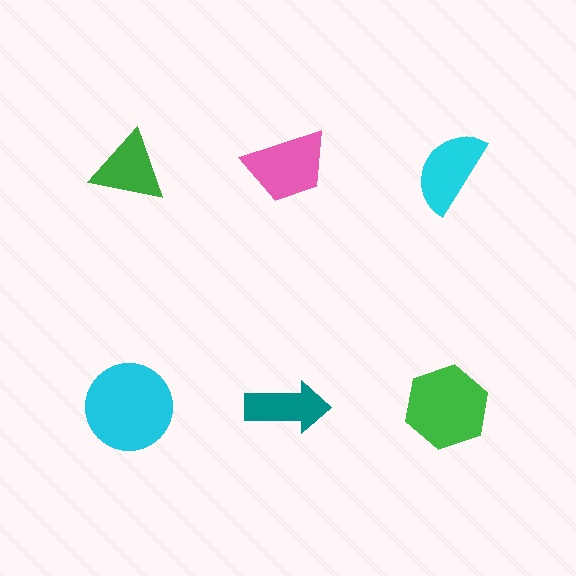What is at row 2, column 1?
A cyan circle.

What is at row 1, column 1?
A green triangle.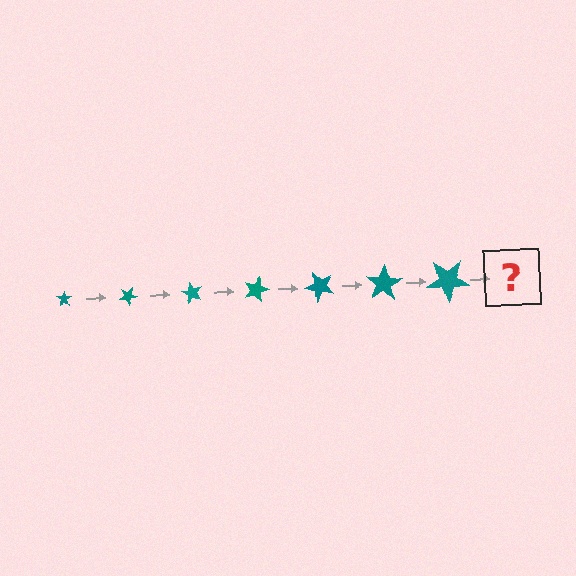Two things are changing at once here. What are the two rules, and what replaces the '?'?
The two rules are that the star grows larger each step and it rotates 30 degrees each step. The '?' should be a star, larger than the previous one and rotated 210 degrees from the start.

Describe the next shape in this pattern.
It should be a star, larger than the previous one and rotated 210 degrees from the start.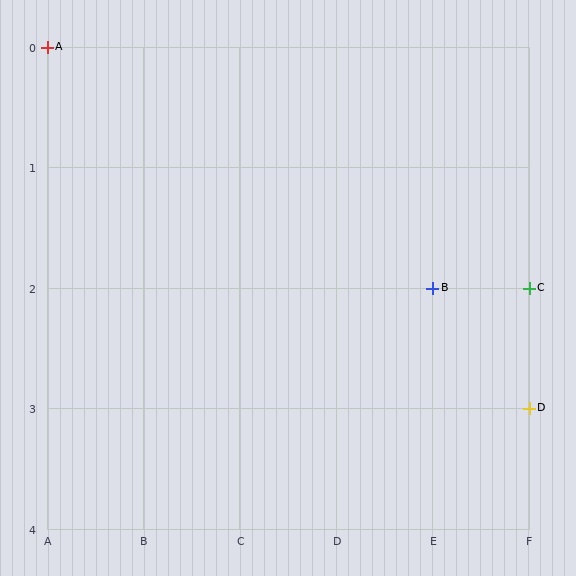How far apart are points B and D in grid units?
Points B and D are 1 column and 1 row apart (about 1.4 grid units diagonally).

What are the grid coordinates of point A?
Point A is at grid coordinates (A, 0).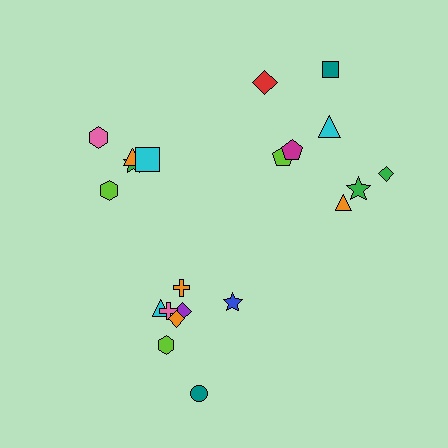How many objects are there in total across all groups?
There are 21 objects.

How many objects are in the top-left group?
There are 5 objects.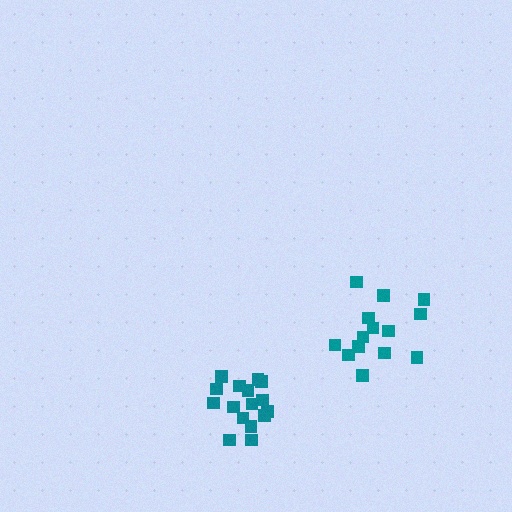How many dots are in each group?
Group 1: 16 dots, Group 2: 14 dots (30 total).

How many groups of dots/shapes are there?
There are 2 groups.